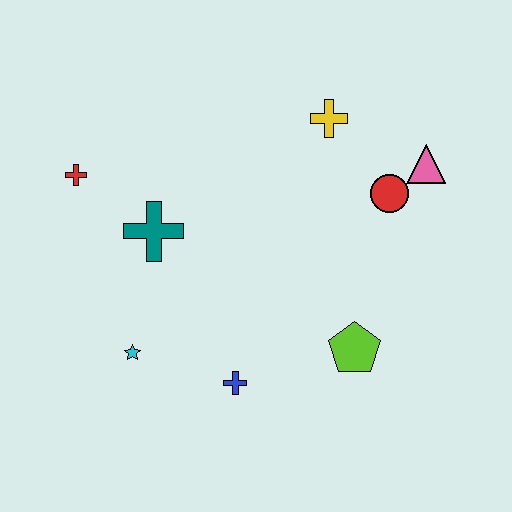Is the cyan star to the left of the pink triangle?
Yes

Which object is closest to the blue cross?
The cyan star is closest to the blue cross.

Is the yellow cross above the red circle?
Yes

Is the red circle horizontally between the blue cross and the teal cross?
No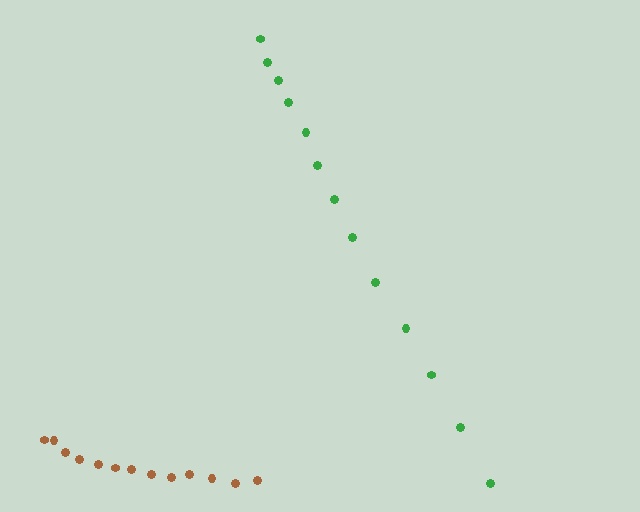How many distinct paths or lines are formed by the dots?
There are 2 distinct paths.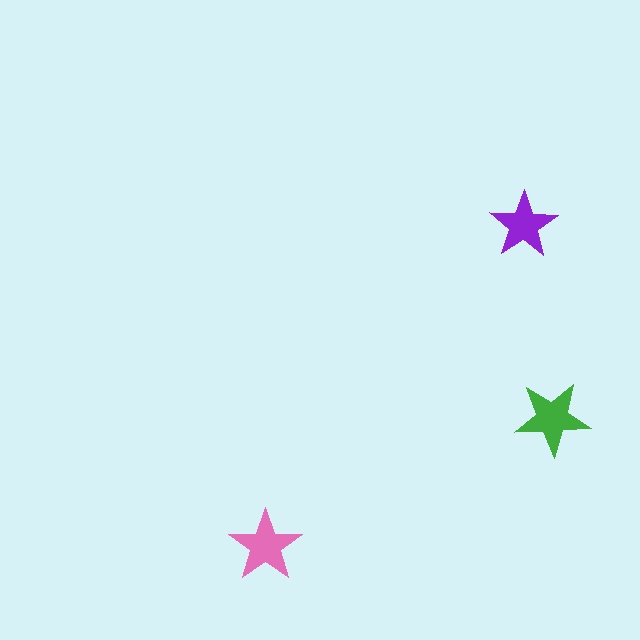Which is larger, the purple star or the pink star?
The pink one.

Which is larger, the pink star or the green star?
The green one.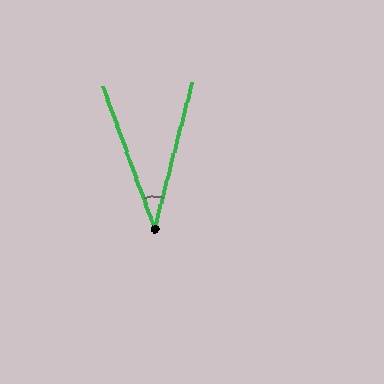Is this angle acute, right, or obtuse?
It is acute.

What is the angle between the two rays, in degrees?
Approximately 35 degrees.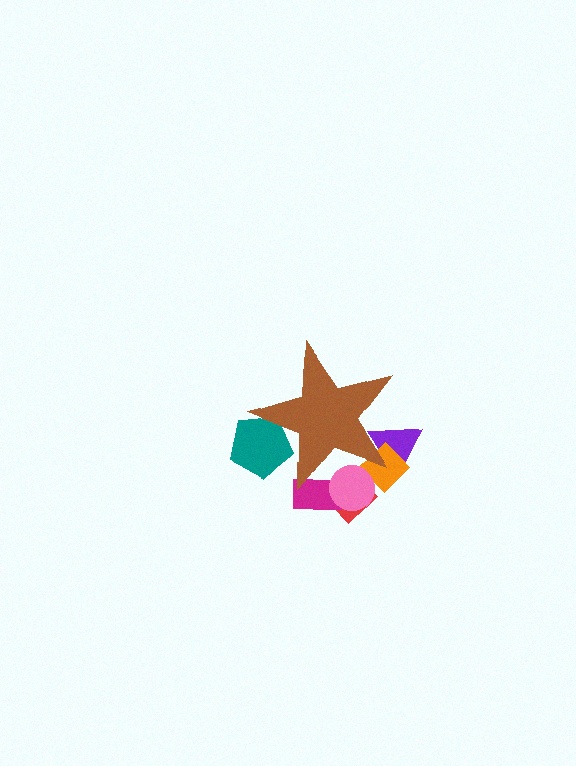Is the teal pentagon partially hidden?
Yes, the teal pentagon is partially hidden behind the brown star.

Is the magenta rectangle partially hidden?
Yes, the magenta rectangle is partially hidden behind the brown star.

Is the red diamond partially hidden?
Yes, the red diamond is partially hidden behind the brown star.